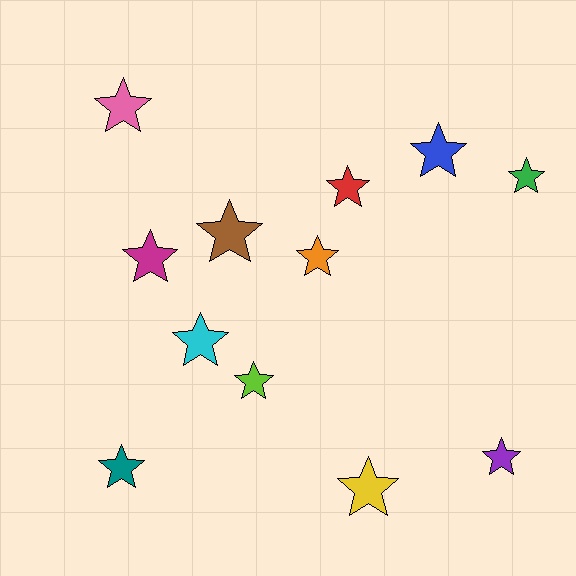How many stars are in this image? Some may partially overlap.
There are 12 stars.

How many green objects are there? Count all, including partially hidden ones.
There is 1 green object.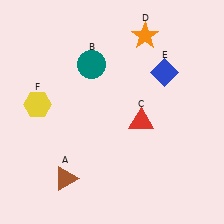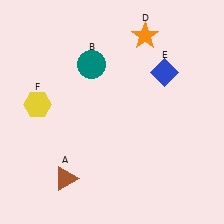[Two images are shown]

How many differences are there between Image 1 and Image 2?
There is 1 difference between the two images.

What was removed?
The red triangle (C) was removed in Image 2.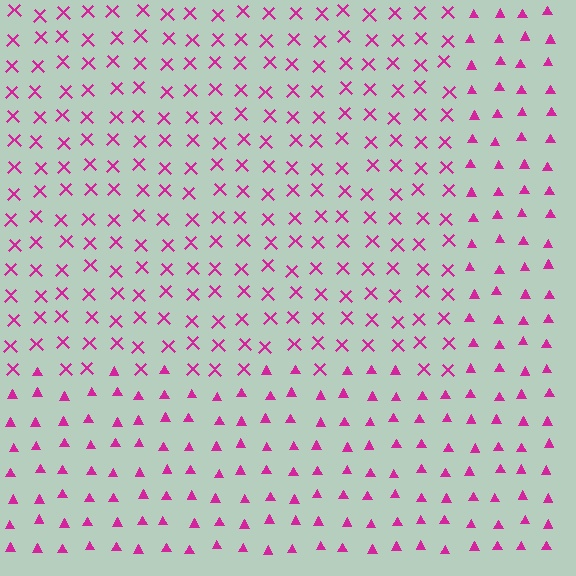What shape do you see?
I see a rectangle.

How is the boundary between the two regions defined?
The boundary is defined by a change in element shape: X marks inside vs. triangles outside. All elements share the same color and spacing.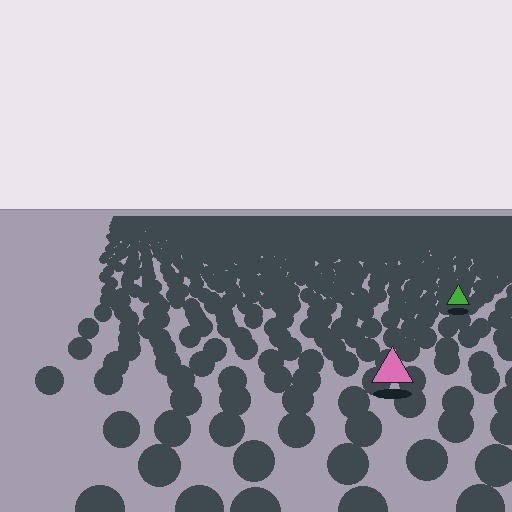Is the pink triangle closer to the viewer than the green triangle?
Yes. The pink triangle is closer — you can tell from the texture gradient: the ground texture is coarser near it.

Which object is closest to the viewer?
The pink triangle is closest. The texture marks near it are larger and more spread out.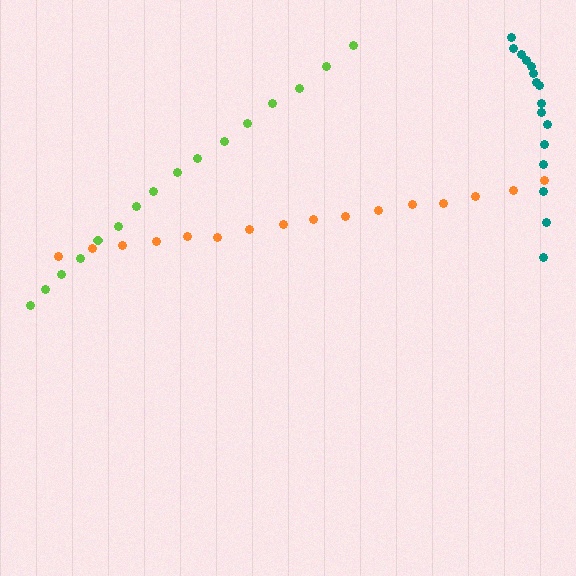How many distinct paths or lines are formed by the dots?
There are 3 distinct paths.